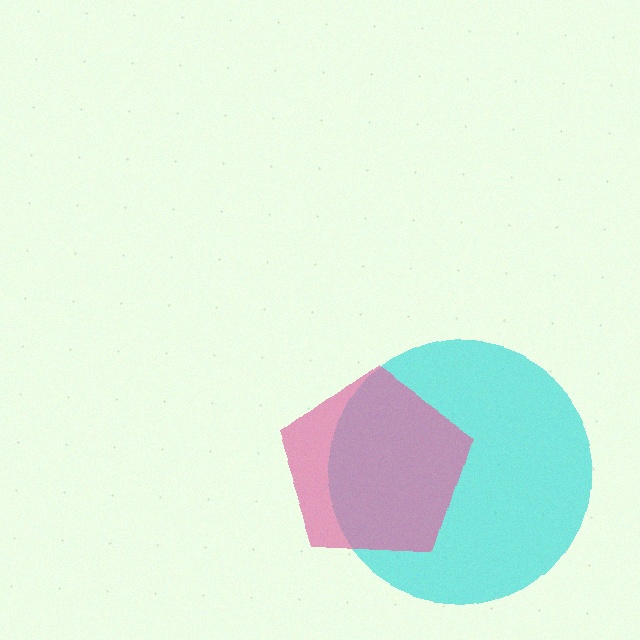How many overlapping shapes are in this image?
There are 2 overlapping shapes in the image.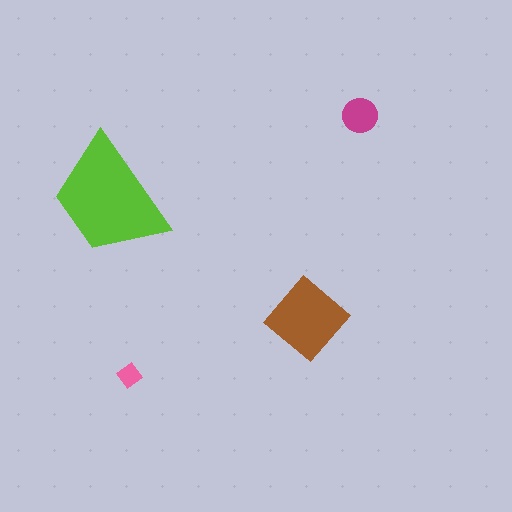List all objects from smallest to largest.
The pink diamond, the magenta circle, the brown diamond, the lime trapezoid.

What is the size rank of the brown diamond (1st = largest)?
2nd.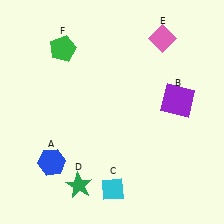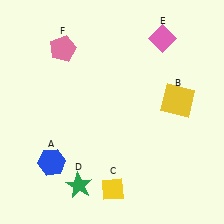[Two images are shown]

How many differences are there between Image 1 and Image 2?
There are 3 differences between the two images.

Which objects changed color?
B changed from purple to yellow. C changed from cyan to yellow. F changed from green to pink.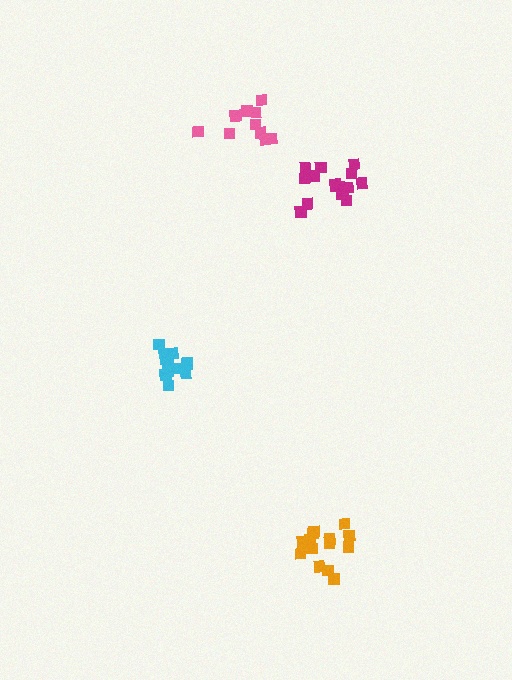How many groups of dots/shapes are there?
There are 4 groups.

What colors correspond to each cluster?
The clusters are colored: cyan, pink, magenta, orange.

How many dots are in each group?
Group 1: 13 dots, Group 2: 10 dots, Group 3: 16 dots, Group 4: 14 dots (53 total).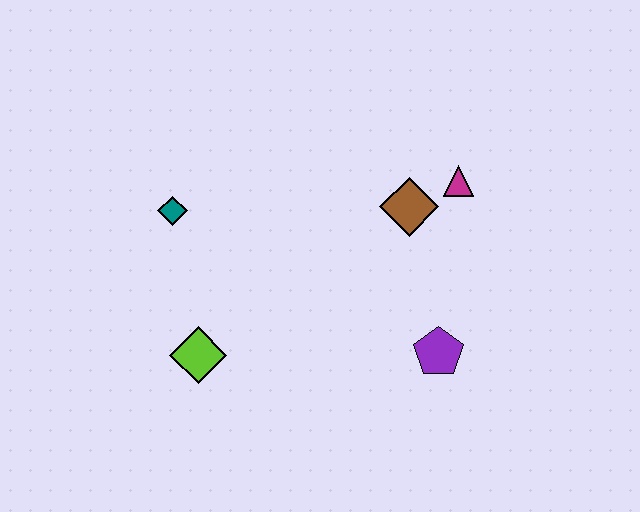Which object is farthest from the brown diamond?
The lime diamond is farthest from the brown diamond.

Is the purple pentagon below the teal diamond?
Yes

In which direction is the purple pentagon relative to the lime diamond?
The purple pentagon is to the right of the lime diamond.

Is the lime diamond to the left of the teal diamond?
No